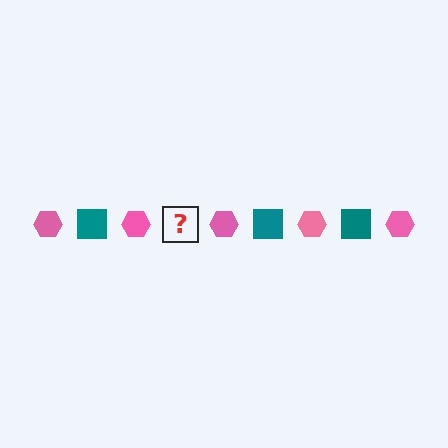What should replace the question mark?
The question mark should be replaced with a teal square.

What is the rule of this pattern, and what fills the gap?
The rule is that the pattern alternates between pink hexagon and teal square. The gap should be filled with a teal square.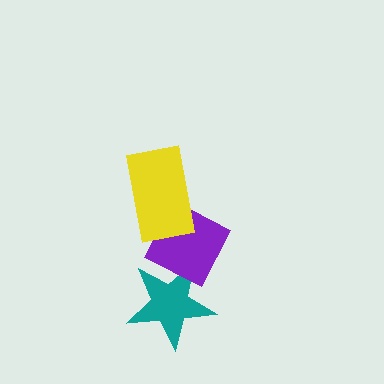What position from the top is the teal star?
The teal star is 3rd from the top.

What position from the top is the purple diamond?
The purple diamond is 2nd from the top.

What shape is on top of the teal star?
The purple diamond is on top of the teal star.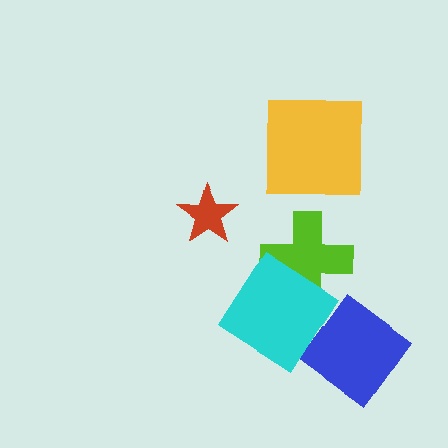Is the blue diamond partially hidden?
No, no other shape covers it.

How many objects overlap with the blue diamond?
0 objects overlap with the blue diamond.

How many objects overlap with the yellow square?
0 objects overlap with the yellow square.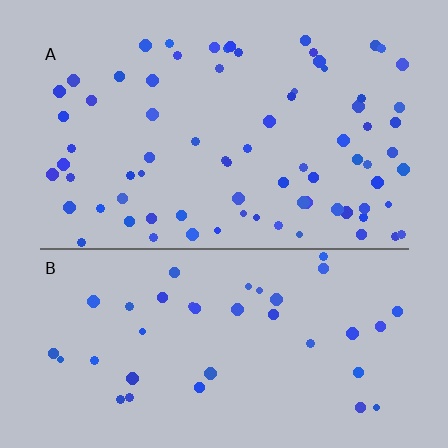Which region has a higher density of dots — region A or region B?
A (the top).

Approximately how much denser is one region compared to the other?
Approximately 2.0× — region A over region B.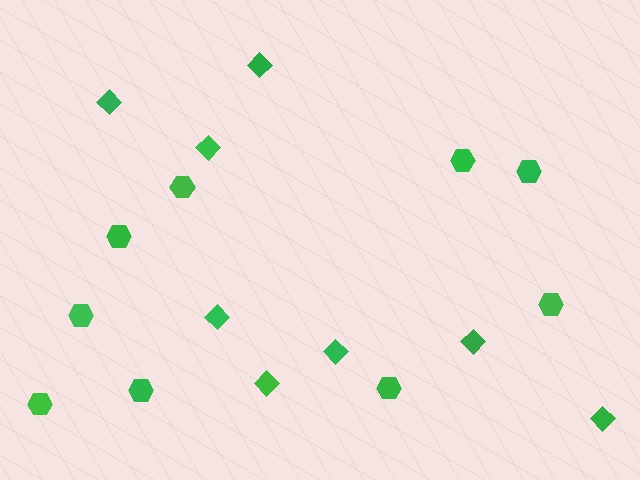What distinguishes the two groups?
There are 2 groups: one group of diamonds (8) and one group of hexagons (9).